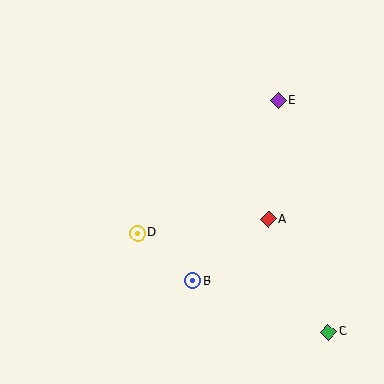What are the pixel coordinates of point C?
Point C is at (328, 332).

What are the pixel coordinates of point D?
Point D is at (138, 233).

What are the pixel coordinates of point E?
Point E is at (278, 101).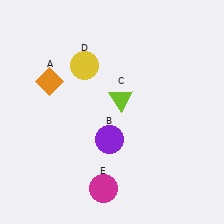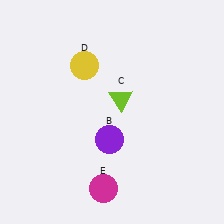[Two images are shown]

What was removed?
The orange diamond (A) was removed in Image 2.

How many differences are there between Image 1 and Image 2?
There is 1 difference between the two images.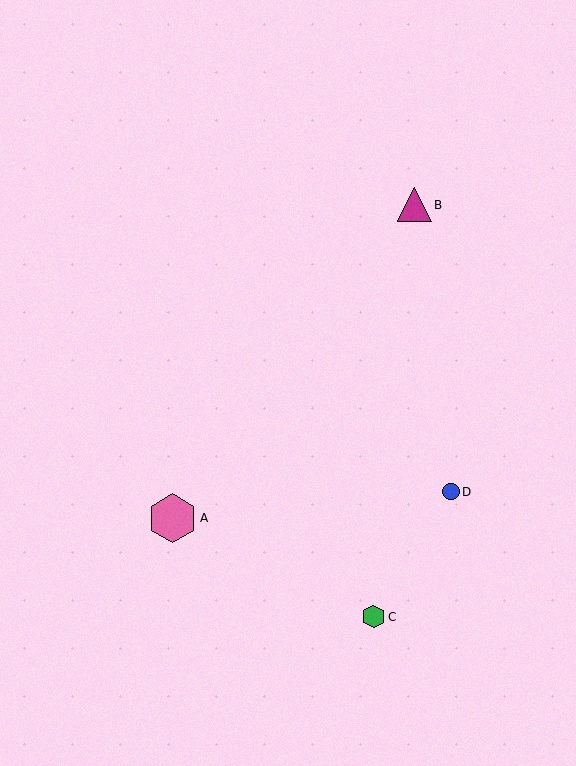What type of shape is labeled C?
Shape C is a green hexagon.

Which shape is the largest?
The pink hexagon (labeled A) is the largest.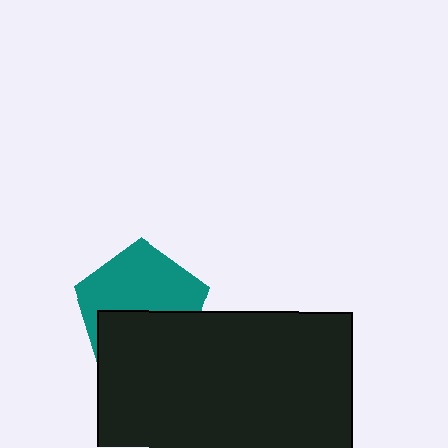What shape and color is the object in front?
The object in front is a black rectangle.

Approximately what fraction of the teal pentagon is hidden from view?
Roughly 44% of the teal pentagon is hidden behind the black rectangle.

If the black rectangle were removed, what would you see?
You would see the complete teal pentagon.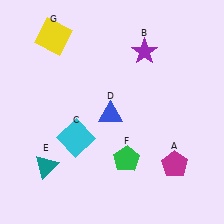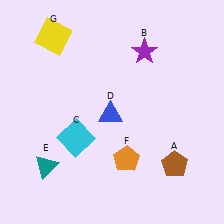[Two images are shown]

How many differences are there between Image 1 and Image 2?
There are 2 differences between the two images.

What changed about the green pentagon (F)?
In Image 1, F is green. In Image 2, it changed to orange.